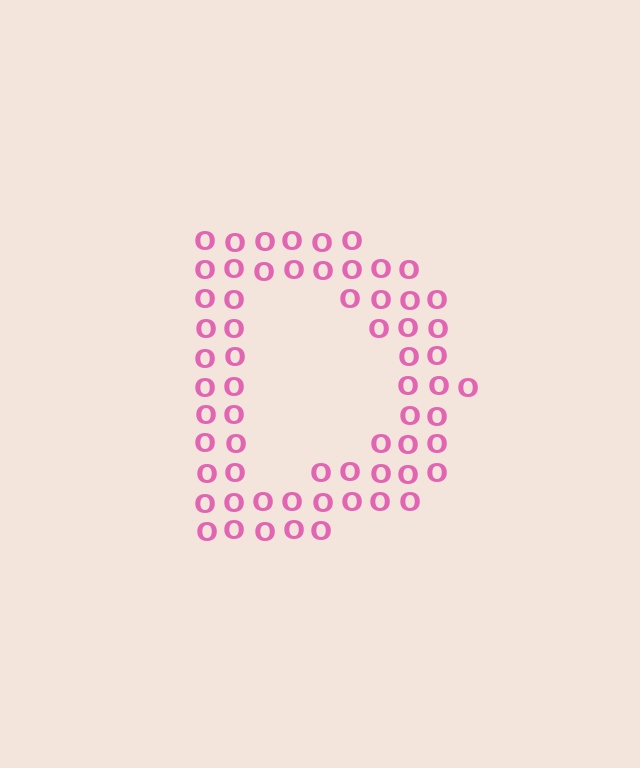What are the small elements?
The small elements are letter O's.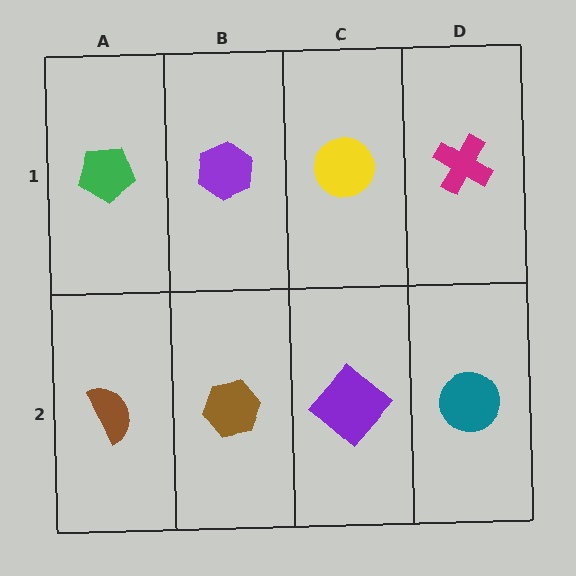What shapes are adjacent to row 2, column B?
A purple hexagon (row 1, column B), a brown semicircle (row 2, column A), a purple diamond (row 2, column C).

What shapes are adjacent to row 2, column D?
A magenta cross (row 1, column D), a purple diamond (row 2, column C).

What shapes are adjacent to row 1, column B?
A brown hexagon (row 2, column B), a green pentagon (row 1, column A), a yellow circle (row 1, column C).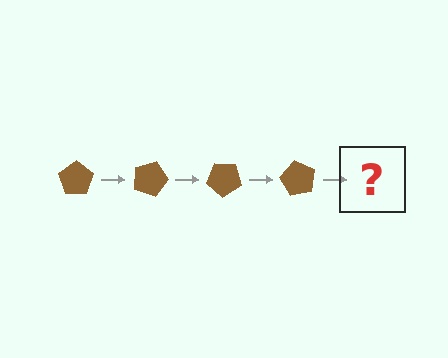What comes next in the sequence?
The next element should be a brown pentagon rotated 80 degrees.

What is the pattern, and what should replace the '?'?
The pattern is that the pentagon rotates 20 degrees each step. The '?' should be a brown pentagon rotated 80 degrees.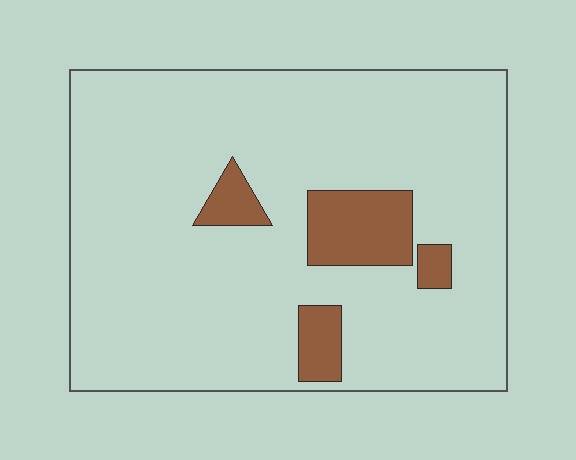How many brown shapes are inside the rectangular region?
4.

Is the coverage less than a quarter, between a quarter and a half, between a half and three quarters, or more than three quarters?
Less than a quarter.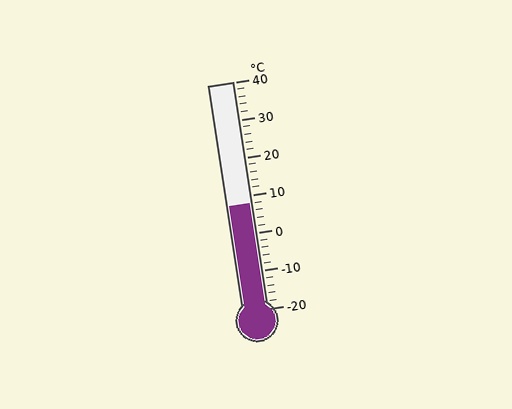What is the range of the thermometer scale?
The thermometer scale ranges from -20°C to 40°C.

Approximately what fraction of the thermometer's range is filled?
The thermometer is filled to approximately 45% of its range.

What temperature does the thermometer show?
The thermometer shows approximately 8°C.